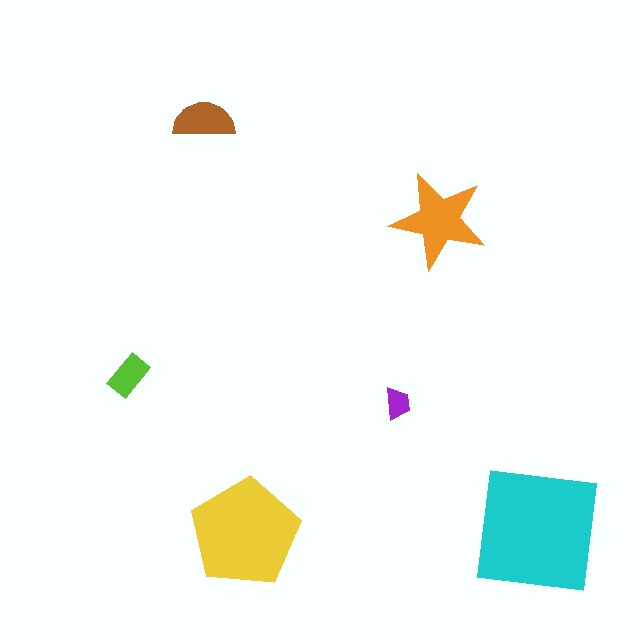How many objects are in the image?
There are 6 objects in the image.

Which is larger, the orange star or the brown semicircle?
The orange star.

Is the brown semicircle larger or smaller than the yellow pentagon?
Smaller.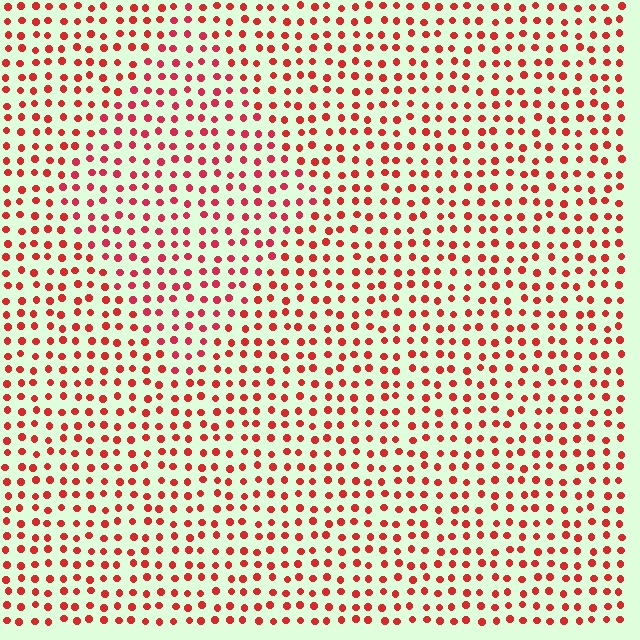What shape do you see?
I see a diamond.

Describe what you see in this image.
The image is filled with small red elements in a uniform arrangement. A diamond-shaped region is visible where the elements are tinted to a slightly different hue, forming a subtle color boundary.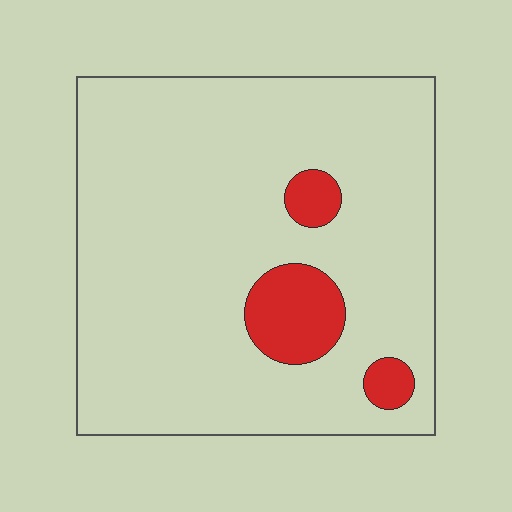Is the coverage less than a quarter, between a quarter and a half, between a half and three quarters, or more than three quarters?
Less than a quarter.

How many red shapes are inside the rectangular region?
3.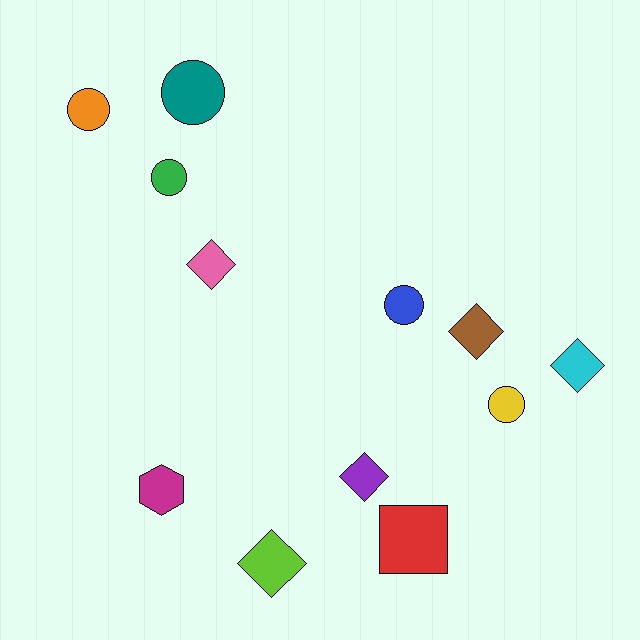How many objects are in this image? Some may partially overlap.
There are 12 objects.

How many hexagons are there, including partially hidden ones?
There is 1 hexagon.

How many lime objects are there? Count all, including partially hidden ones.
There is 1 lime object.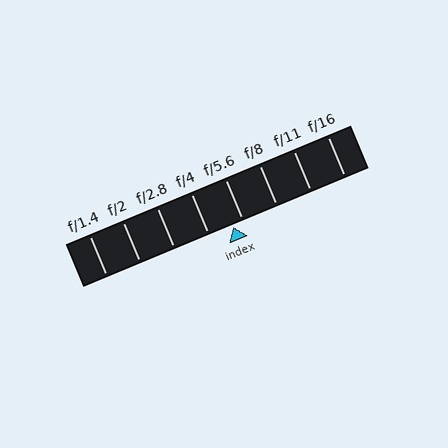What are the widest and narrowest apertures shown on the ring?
The widest aperture shown is f/1.4 and the narrowest is f/16.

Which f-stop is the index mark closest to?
The index mark is closest to f/5.6.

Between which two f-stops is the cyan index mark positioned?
The index mark is between f/4 and f/5.6.